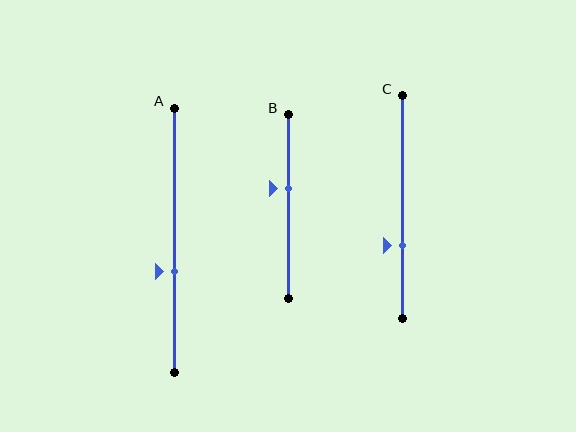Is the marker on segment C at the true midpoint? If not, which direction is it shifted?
No, the marker on segment C is shifted downward by about 17% of the segment length.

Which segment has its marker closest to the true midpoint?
Segment B has its marker closest to the true midpoint.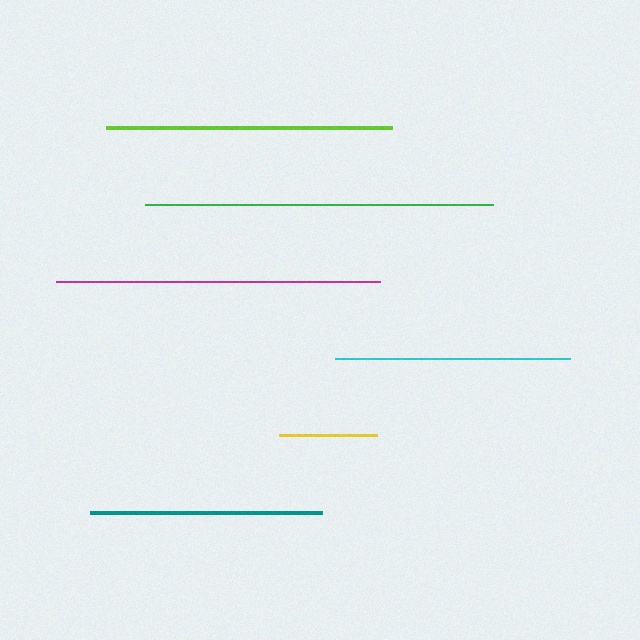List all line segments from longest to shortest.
From longest to shortest: green, magenta, lime, cyan, teal, yellow.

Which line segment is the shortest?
The yellow line is the shortest at approximately 98 pixels.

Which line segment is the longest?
The green line is the longest at approximately 348 pixels.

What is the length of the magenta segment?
The magenta segment is approximately 324 pixels long.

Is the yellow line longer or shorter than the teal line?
The teal line is longer than the yellow line.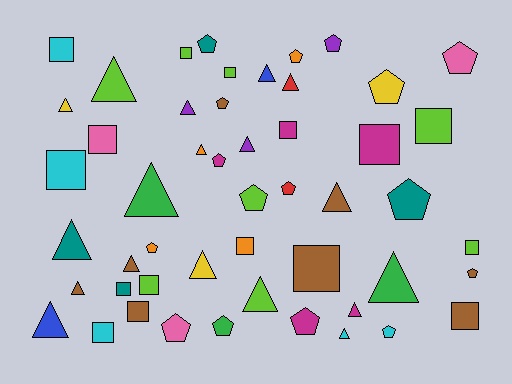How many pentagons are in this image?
There are 16 pentagons.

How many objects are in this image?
There are 50 objects.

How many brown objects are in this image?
There are 8 brown objects.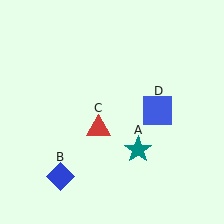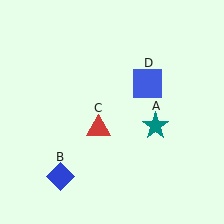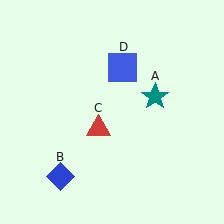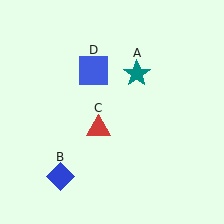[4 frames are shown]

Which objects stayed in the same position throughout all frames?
Blue diamond (object B) and red triangle (object C) remained stationary.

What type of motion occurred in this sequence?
The teal star (object A), blue square (object D) rotated counterclockwise around the center of the scene.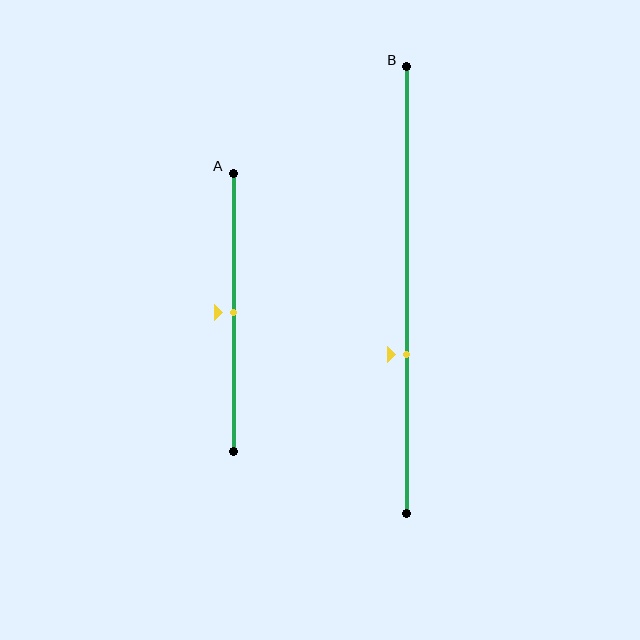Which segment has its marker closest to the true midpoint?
Segment A has its marker closest to the true midpoint.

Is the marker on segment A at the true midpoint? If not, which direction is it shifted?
Yes, the marker on segment A is at the true midpoint.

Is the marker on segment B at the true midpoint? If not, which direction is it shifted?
No, the marker on segment B is shifted downward by about 14% of the segment length.